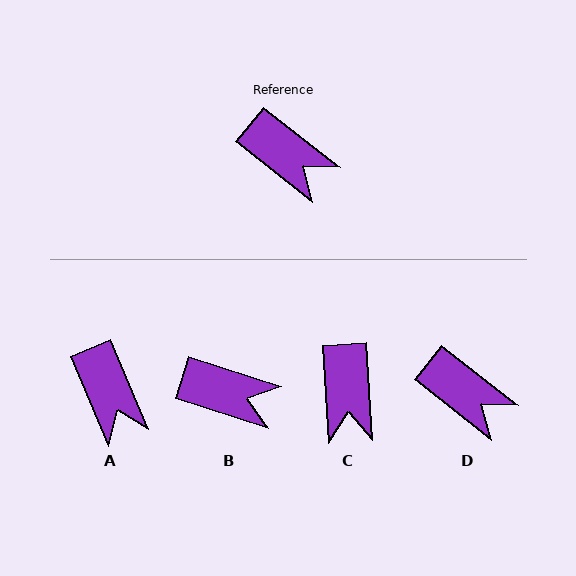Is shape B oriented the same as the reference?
No, it is off by about 20 degrees.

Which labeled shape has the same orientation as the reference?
D.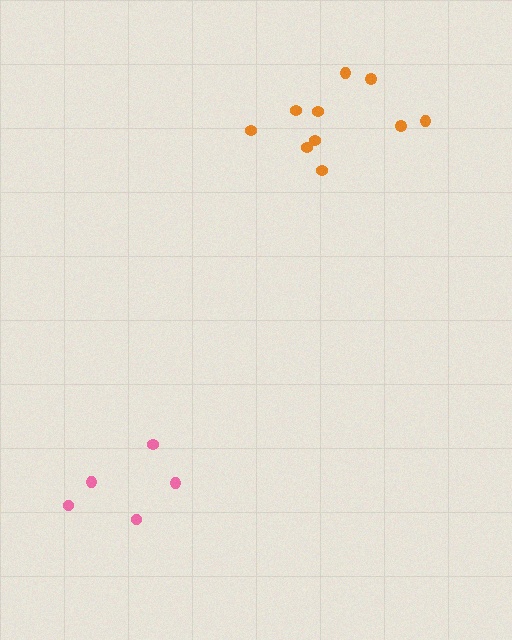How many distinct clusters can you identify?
There are 2 distinct clusters.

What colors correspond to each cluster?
The clusters are colored: orange, pink.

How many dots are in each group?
Group 1: 10 dots, Group 2: 5 dots (15 total).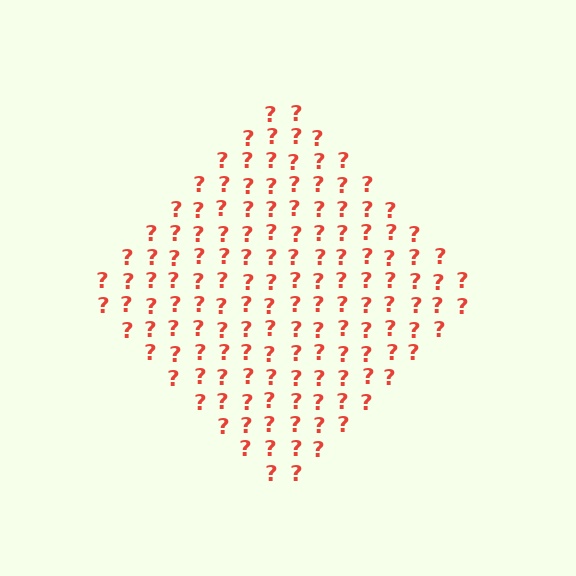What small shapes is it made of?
It is made of small question marks.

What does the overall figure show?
The overall figure shows a diamond.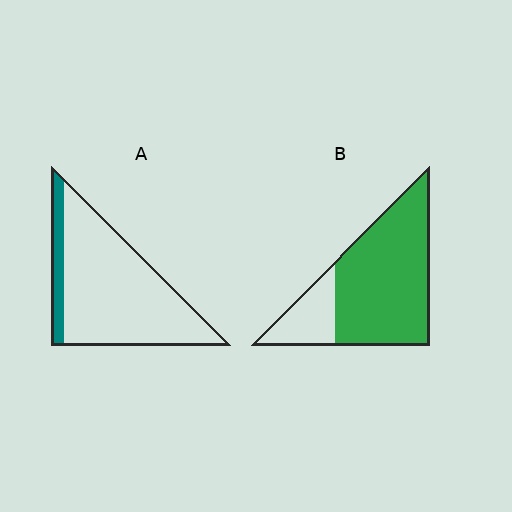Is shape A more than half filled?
No.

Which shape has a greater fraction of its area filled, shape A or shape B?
Shape B.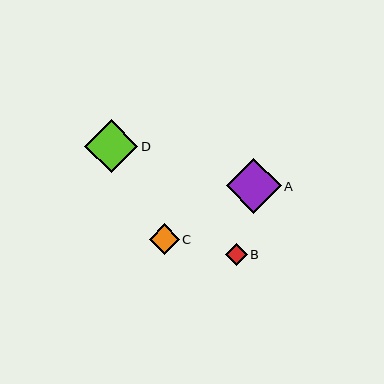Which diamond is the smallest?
Diamond B is the smallest with a size of approximately 22 pixels.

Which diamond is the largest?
Diamond A is the largest with a size of approximately 55 pixels.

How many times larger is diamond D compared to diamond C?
Diamond D is approximately 1.7 times the size of diamond C.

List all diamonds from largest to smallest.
From largest to smallest: A, D, C, B.